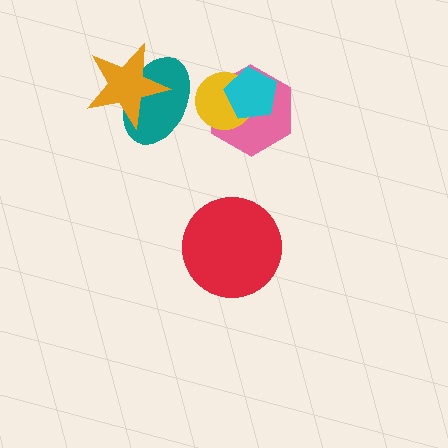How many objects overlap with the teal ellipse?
1 object overlaps with the teal ellipse.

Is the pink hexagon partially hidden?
Yes, it is partially covered by another shape.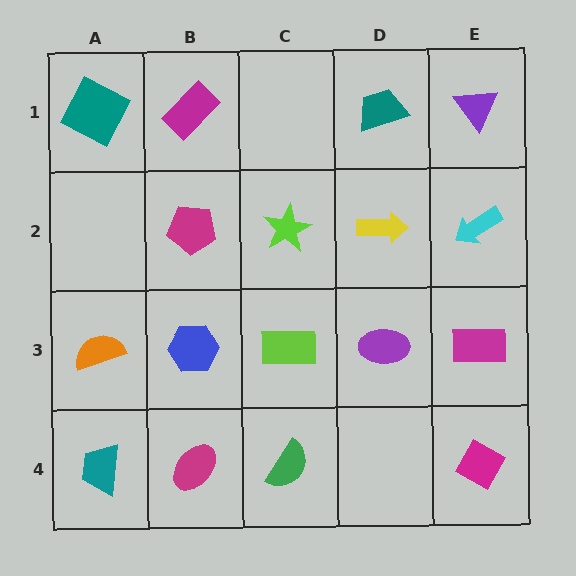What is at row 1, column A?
A teal square.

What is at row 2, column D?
A yellow arrow.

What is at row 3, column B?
A blue hexagon.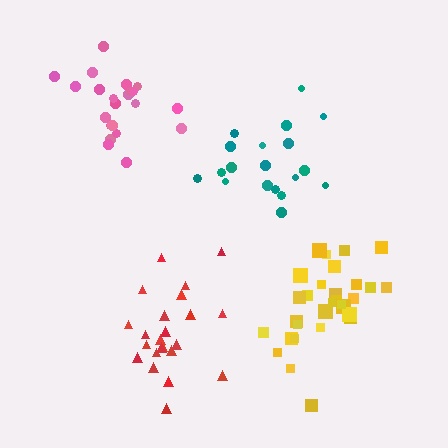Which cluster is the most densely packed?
Pink.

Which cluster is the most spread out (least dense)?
Teal.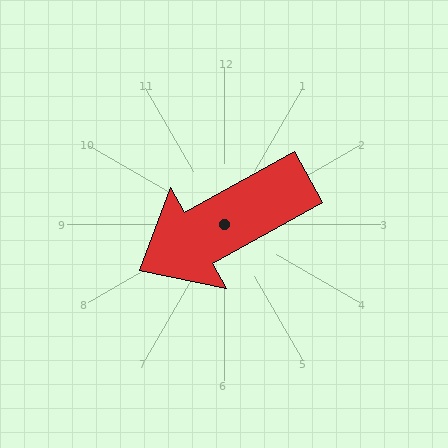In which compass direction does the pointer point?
Southwest.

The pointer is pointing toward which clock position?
Roughly 8 o'clock.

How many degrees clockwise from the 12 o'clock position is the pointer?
Approximately 241 degrees.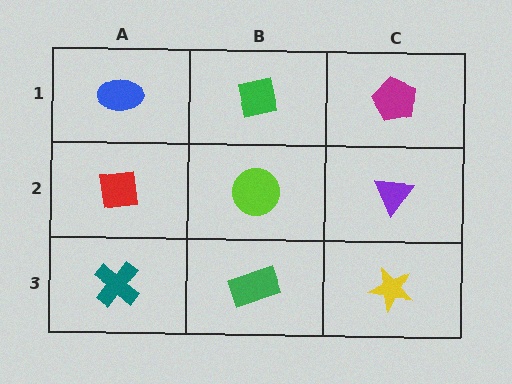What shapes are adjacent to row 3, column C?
A purple triangle (row 2, column C), a green rectangle (row 3, column B).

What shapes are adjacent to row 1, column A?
A red square (row 2, column A), a green square (row 1, column B).